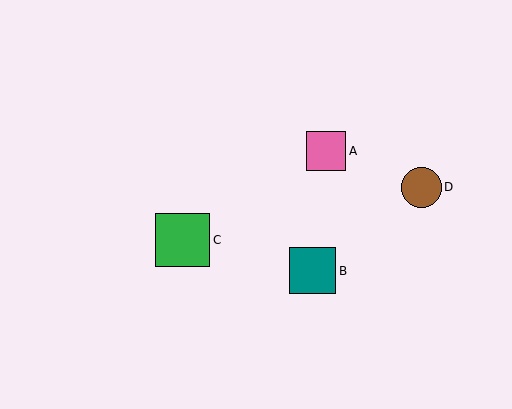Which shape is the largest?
The green square (labeled C) is the largest.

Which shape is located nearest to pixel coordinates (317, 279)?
The teal square (labeled B) at (313, 271) is nearest to that location.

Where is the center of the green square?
The center of the green square is at (183, 240).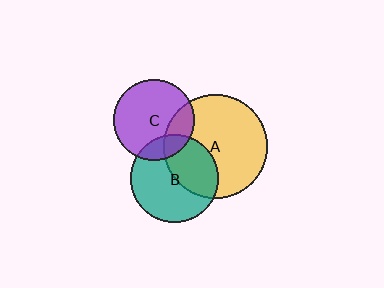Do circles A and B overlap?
Yes.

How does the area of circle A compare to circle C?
Approximately 1.6 times.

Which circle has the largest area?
Circle A (yellow).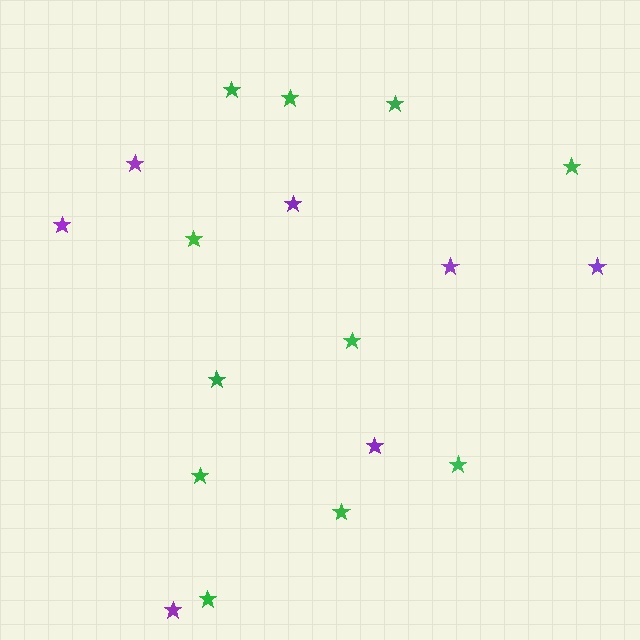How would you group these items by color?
There are 2 groups: one group of purple stars (7) and one group of green stars (11).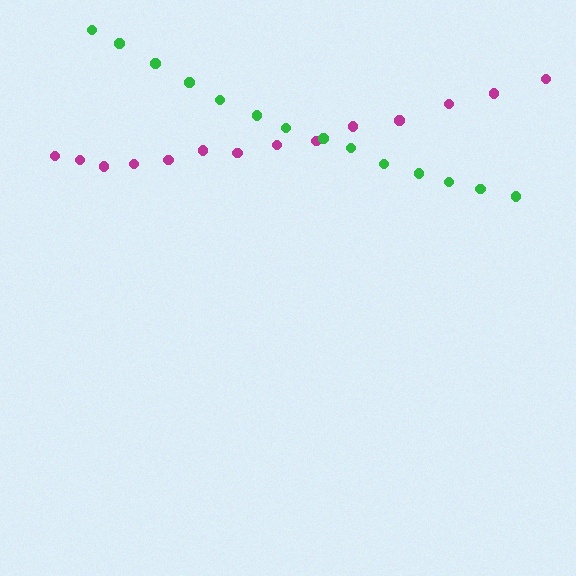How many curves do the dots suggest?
There are 2 distinct paths.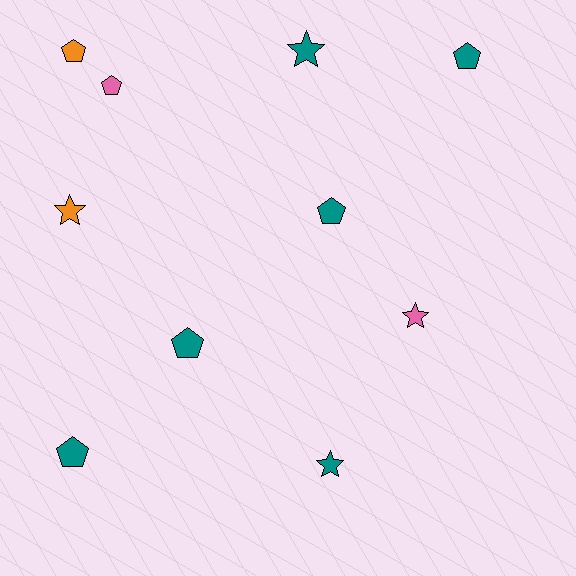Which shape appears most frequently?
Pentagon, with 6 objects.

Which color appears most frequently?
Teal, with 6 objects.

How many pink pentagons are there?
There is 1 pink pentagon.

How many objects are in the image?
There are 10 objects.